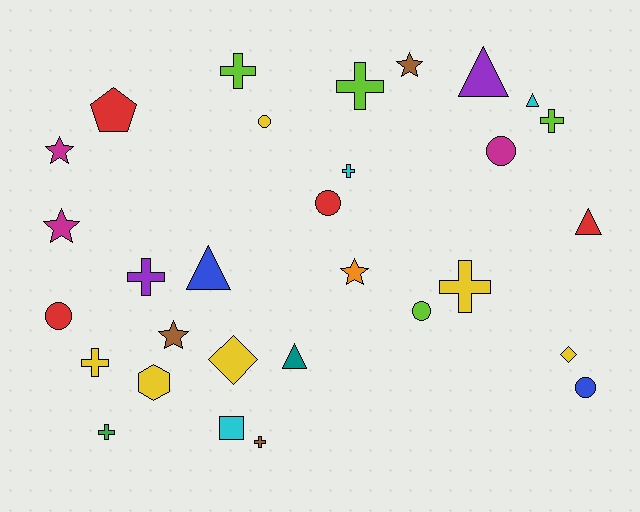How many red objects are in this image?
There are 4 red objects.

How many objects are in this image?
There are 30 objects.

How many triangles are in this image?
There are 5 triangles.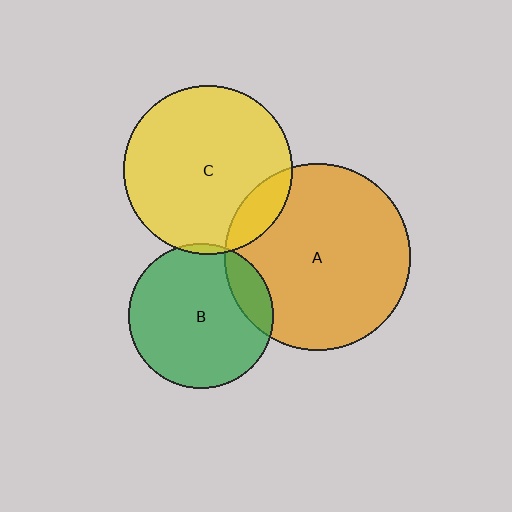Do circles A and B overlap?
Yes.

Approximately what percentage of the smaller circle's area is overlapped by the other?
Approximately 15%.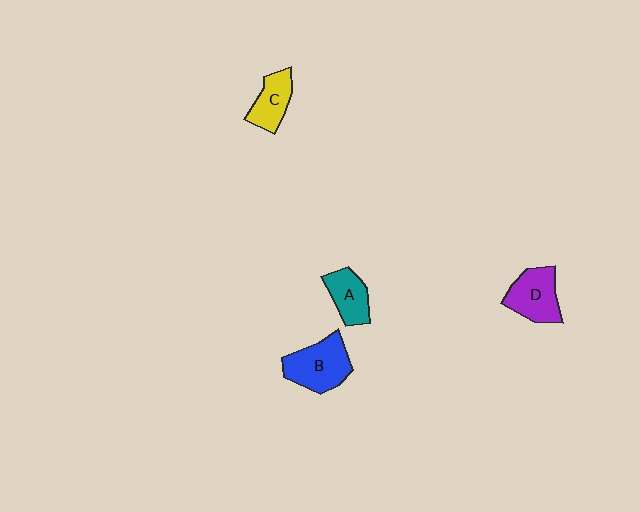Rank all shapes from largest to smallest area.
From largest to smallest: B (blue), D (purple), C (yellow), A (teal).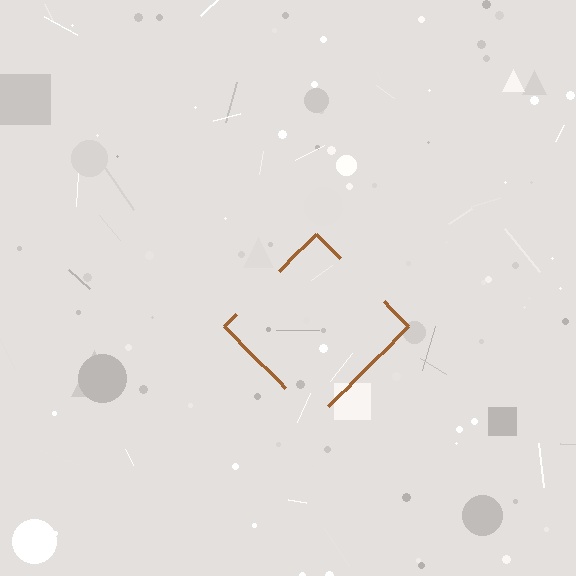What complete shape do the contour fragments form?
The contour fragments form a diamond.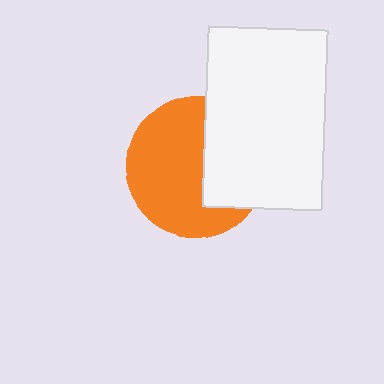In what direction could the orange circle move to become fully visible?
The orange circle could move left. That would shift it out from behind the white rectangle entirely.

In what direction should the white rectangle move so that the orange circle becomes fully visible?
The white rectangle should move right. That is the shortest direction to clear the overlap and leave the orange circle fully visible.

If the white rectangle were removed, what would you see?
You would see the complete orange circle.